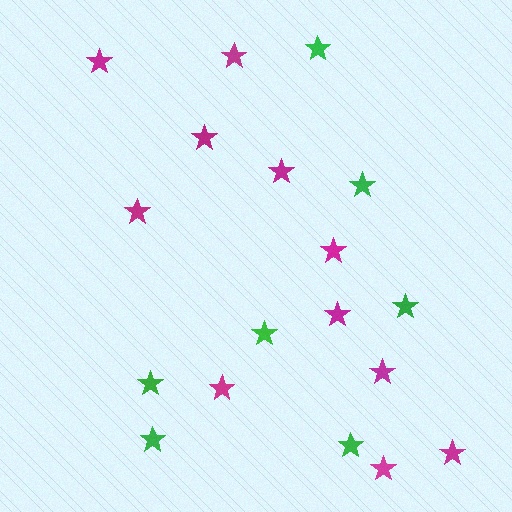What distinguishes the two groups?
There are 2 groups: one group of green stars (7) and one group of magenta stars (11).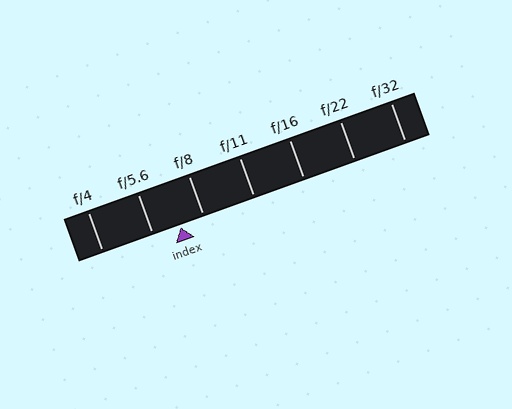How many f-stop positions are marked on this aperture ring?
There are 7 f-stop positions marked.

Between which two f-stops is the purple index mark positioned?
The index mark is between f/5.6 and f/8.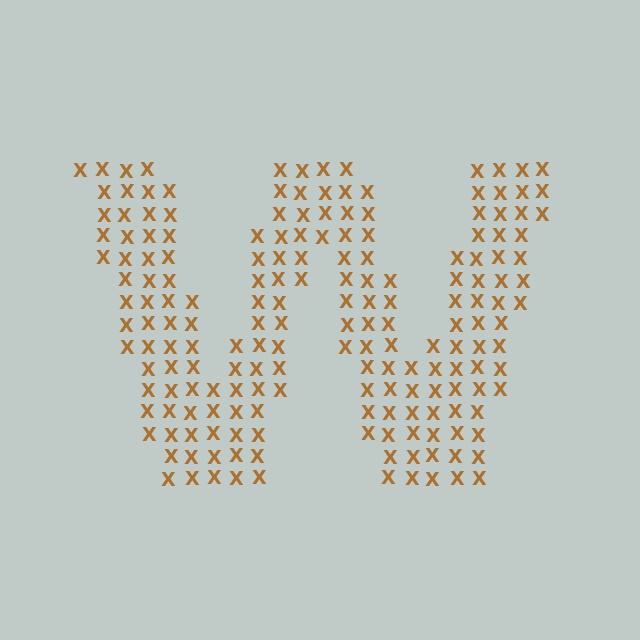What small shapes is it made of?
It is made of small letter X's.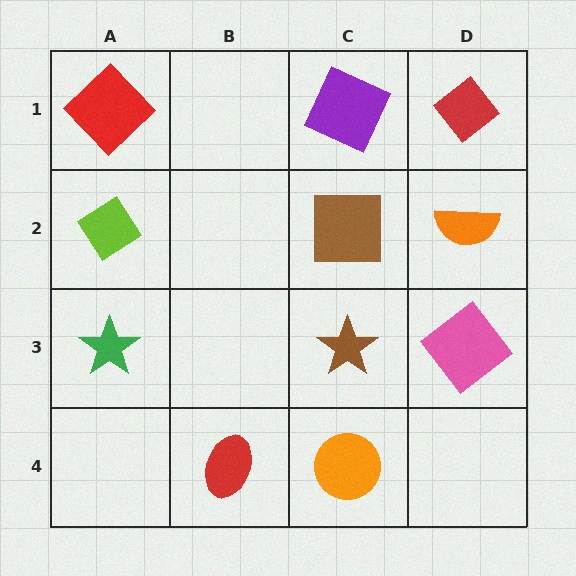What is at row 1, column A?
A red diamond.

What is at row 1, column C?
A purple square.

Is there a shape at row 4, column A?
No, that cell is empty.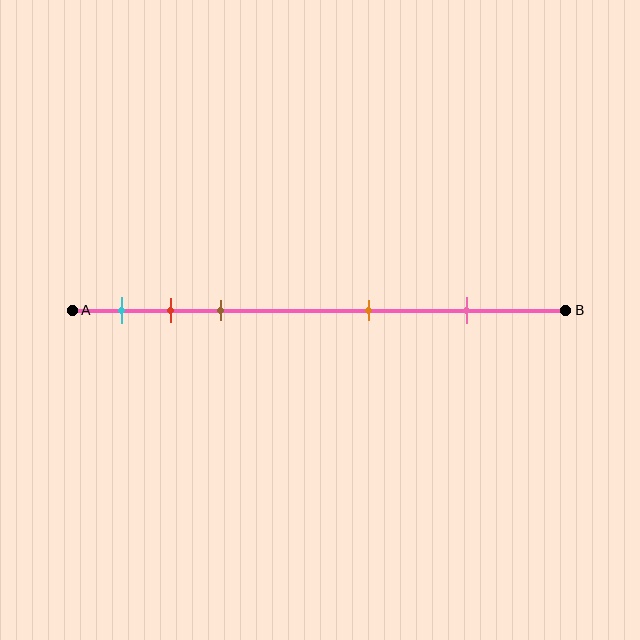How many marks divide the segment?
There are 5 marks dividing the segment.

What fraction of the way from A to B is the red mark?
The red mark is approximately 20% (0.2) of the way from A to B.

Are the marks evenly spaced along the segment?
No, the marks are not evenly spaced.